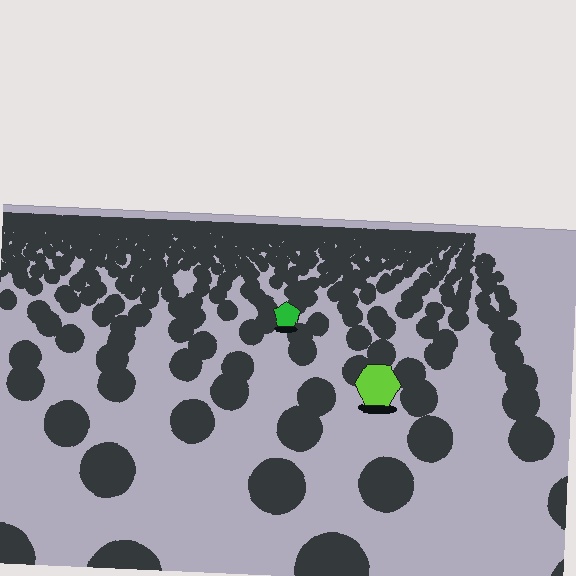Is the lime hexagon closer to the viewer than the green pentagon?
Yes. The lime hexagon is closer — you can tell from the texture gradient: the ground texture is coarser near it.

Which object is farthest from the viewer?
The green pentagon is farthest from the viewer. It appears smaller and the ground texture around it is denser.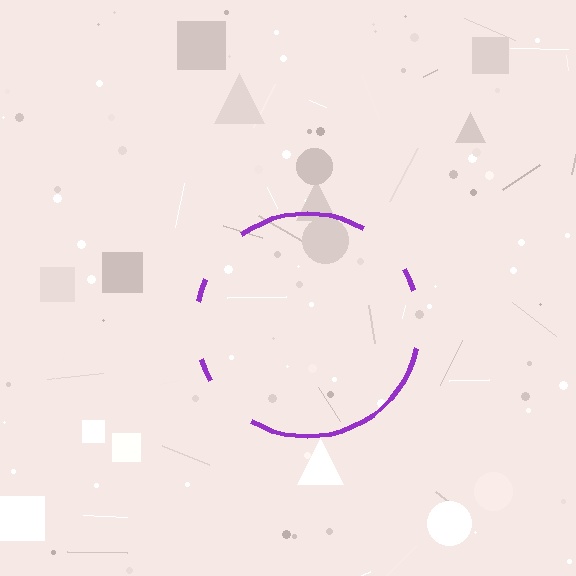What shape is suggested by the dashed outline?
The dashed outline suggests a circle.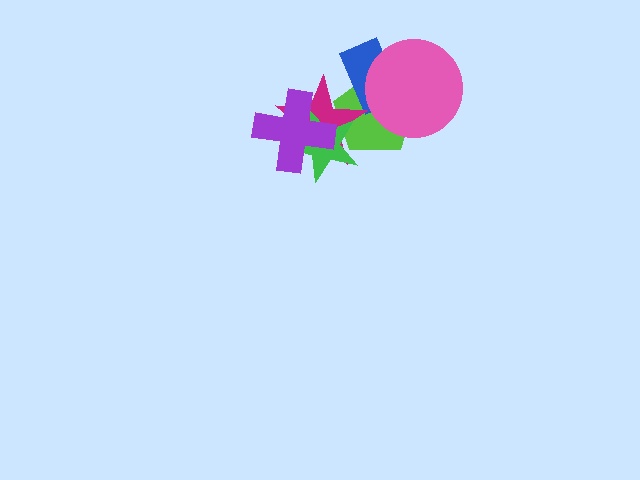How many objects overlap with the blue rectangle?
3 objects overlap with the blue rectangle.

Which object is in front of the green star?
The purple cross is in front of the green star.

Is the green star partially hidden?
Yes, it is partially covered by another shape.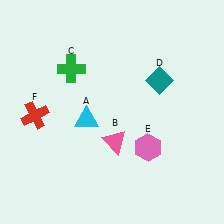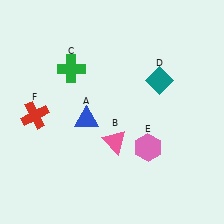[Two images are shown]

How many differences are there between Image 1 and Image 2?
There is 1 difference between the two images.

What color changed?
The triangle (A) changed from cyan in Image 1 to blue in Image 2.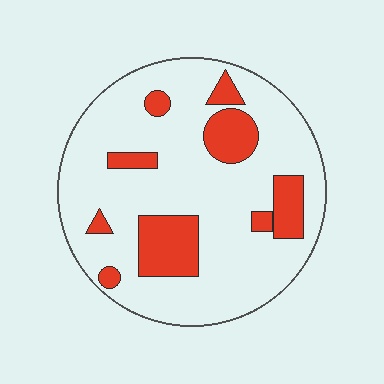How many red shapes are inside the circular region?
9.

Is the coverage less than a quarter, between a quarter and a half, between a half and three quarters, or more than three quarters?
Less than a quarter.